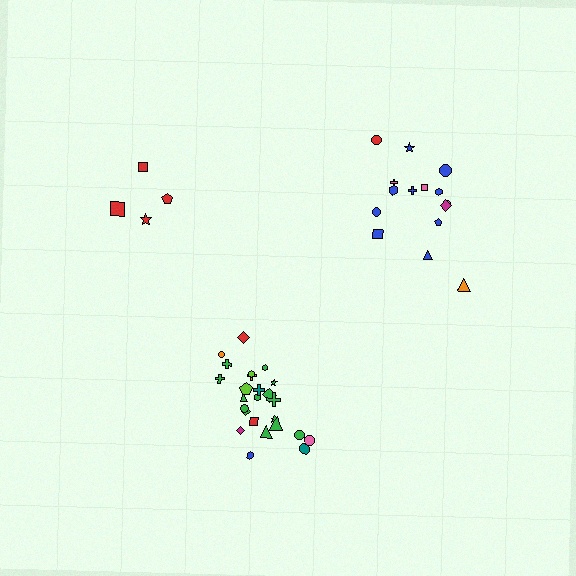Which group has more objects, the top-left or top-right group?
The top-right group.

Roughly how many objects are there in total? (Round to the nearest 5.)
Roughly 45 objects in total.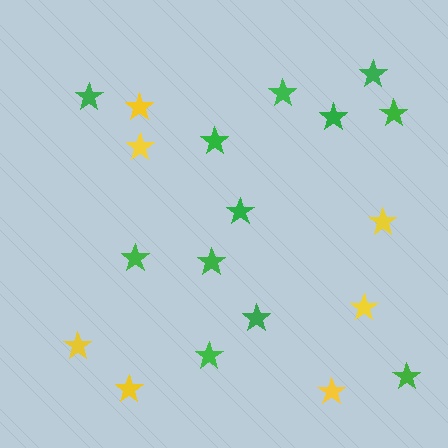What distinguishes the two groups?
There are 2 groups: one group of green stars (12) and one group of yellow stars (7).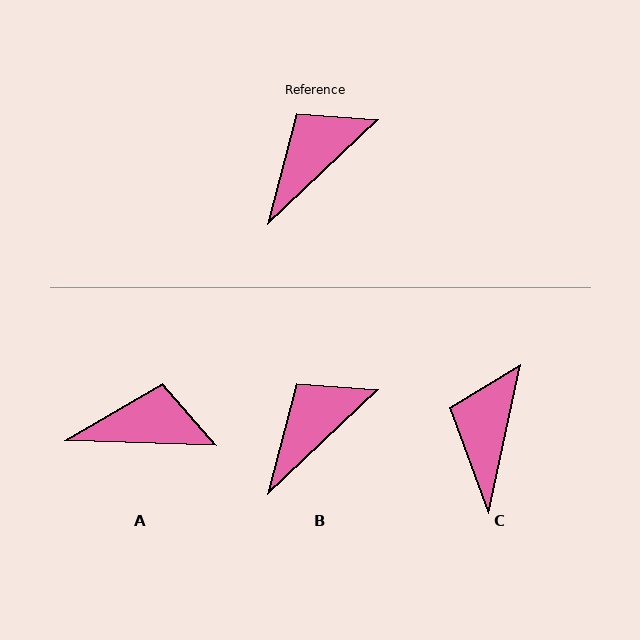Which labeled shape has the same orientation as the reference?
B.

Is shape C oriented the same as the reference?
No, it is off by about 35 degrees.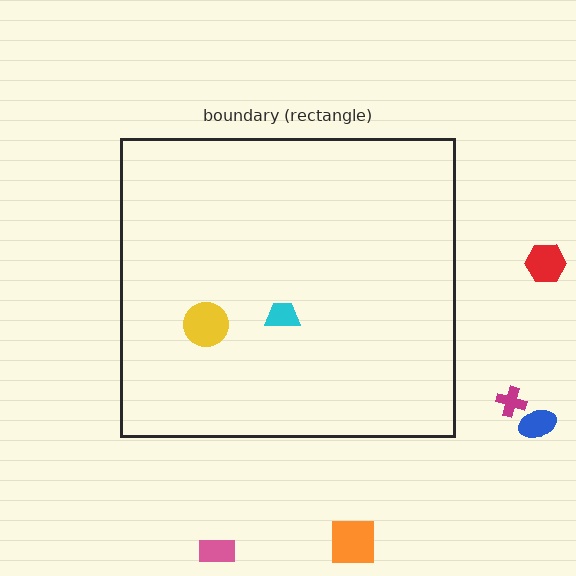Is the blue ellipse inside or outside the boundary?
Outside.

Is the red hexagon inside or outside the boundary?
Outside.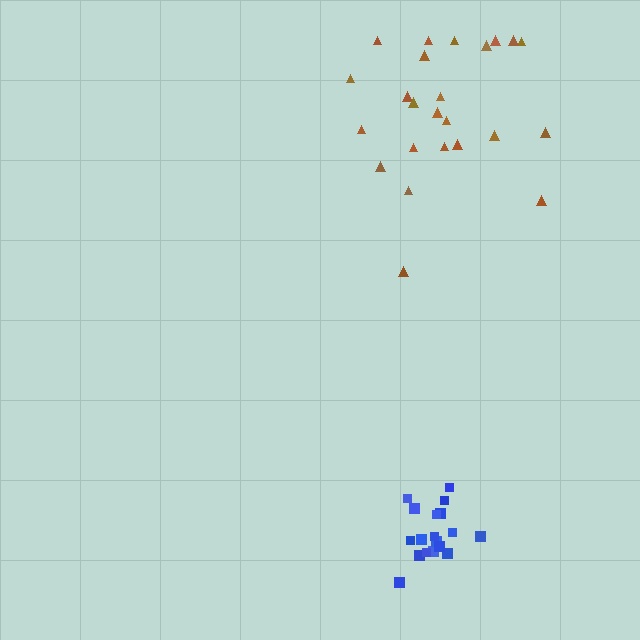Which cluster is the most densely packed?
Blue.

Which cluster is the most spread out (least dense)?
Brown.